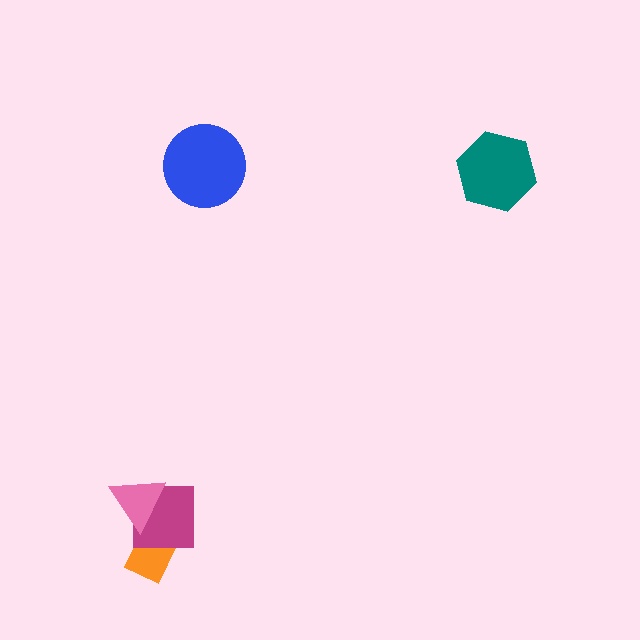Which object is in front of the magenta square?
The pink triangle is in front of the magenta square.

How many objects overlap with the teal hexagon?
0 objects overlap with the teal hexagon.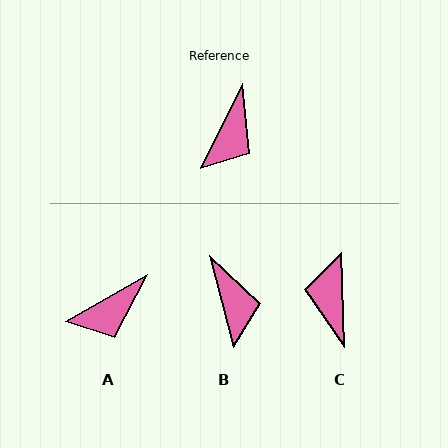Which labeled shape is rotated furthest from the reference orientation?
C, about 152 degrees away.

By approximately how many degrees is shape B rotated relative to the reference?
Approximately 41 degrees counter-clockwise.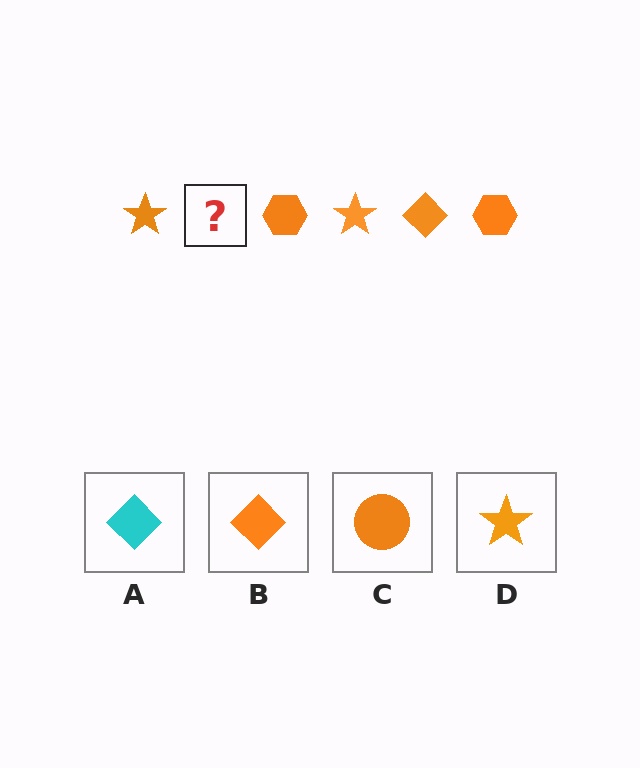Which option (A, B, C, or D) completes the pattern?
B.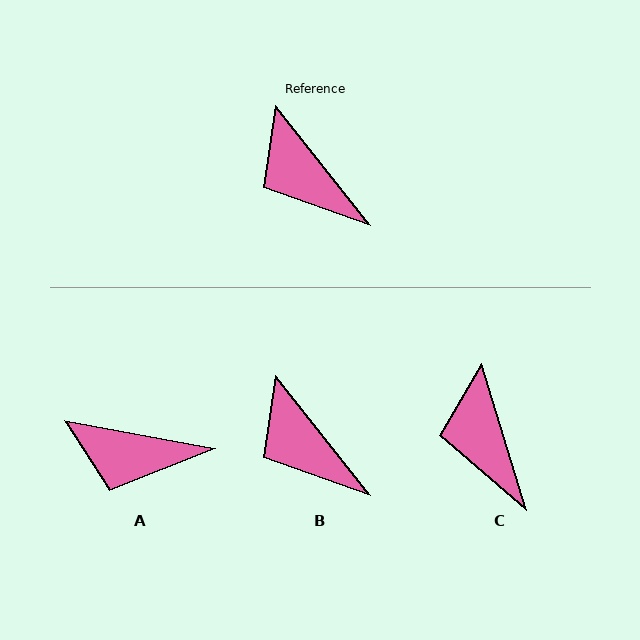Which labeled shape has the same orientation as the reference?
B.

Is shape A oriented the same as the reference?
No, it is off by about 41 degrees.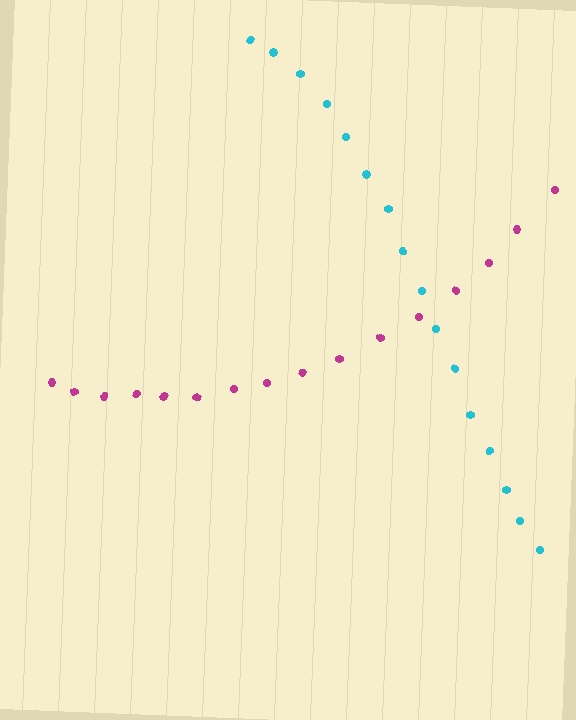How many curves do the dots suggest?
There are 2 distinct paths.